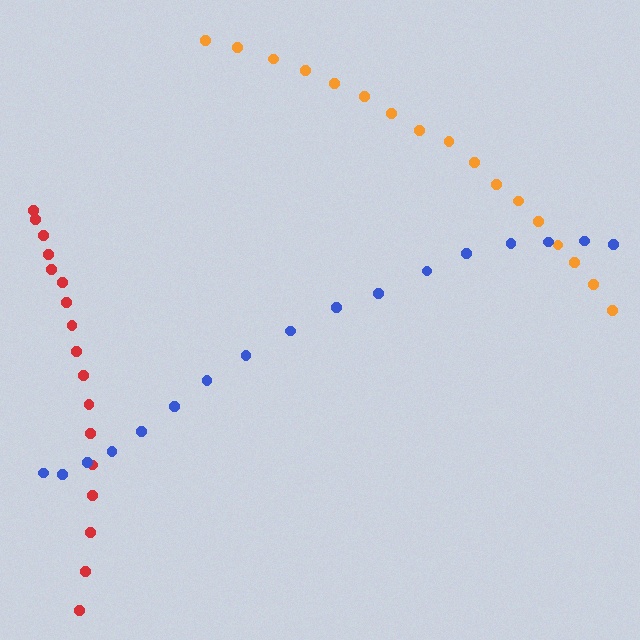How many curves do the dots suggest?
There are 3 distinct paths.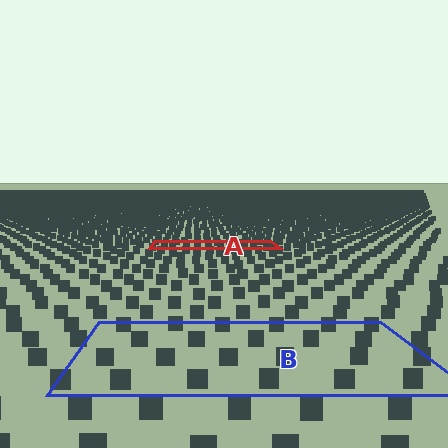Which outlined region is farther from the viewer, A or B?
Region A is farther from the viewer — the texture elements inside it appear smaller and more densely packed.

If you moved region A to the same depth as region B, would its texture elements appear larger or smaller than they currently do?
They would appear larger. At a closer depth, the same texture elements are projected at a bigger on-screen size.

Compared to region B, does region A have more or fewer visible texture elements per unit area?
Region A has more texture elements per unit area — they are packed more densely because it is farther away.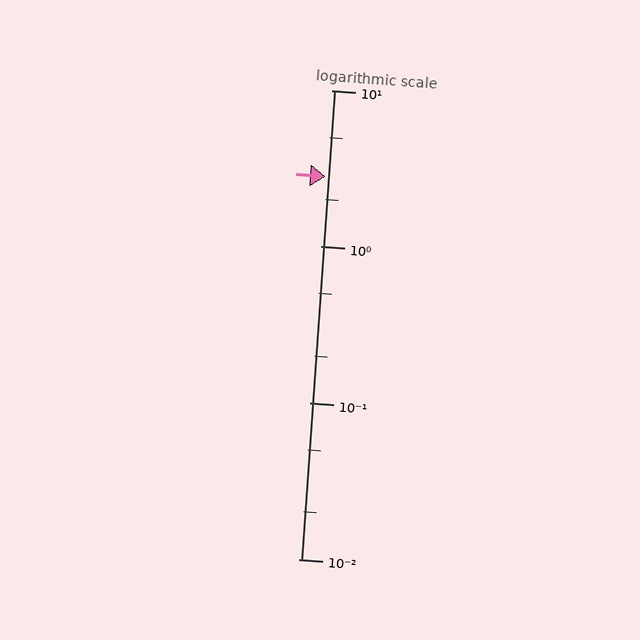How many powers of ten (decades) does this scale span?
The scale spans 3 decades, from 0.01 to 10.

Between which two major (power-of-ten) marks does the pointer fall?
The pointer is between 1 and 10.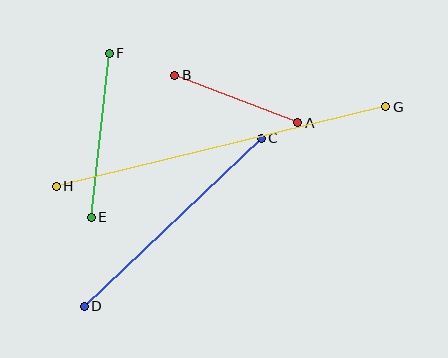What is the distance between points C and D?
The distance is approximately 244 pixels.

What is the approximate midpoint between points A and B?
The midpoint is at approximately (236, 99) pixels.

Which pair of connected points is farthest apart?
Points G and H are farthest apart.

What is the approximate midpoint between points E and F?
The midpoint is at approximately (100, 135) pixels.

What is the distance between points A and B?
The distance is approximately 132 pixels.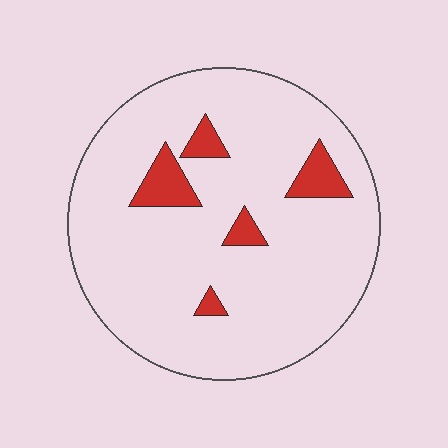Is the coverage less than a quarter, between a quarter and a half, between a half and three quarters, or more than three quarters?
Less than a quarter.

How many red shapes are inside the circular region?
5.